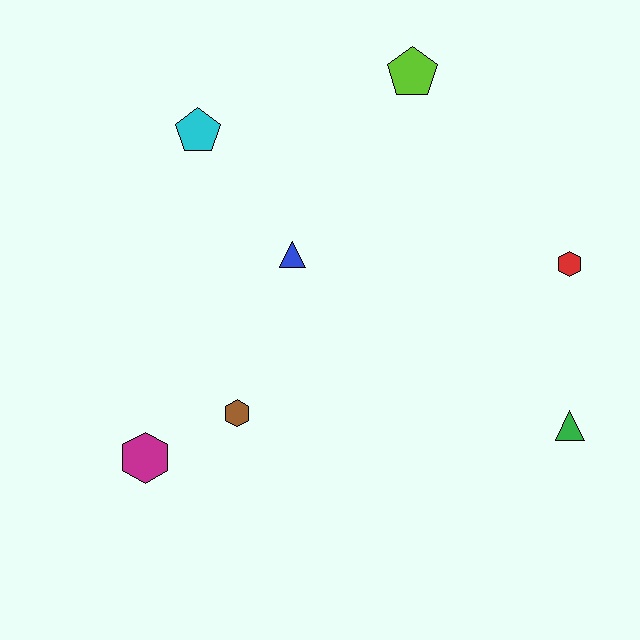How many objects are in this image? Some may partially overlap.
There are 7 objects.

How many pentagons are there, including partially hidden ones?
There are 2 pentagons.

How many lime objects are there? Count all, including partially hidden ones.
There is 1 lime object.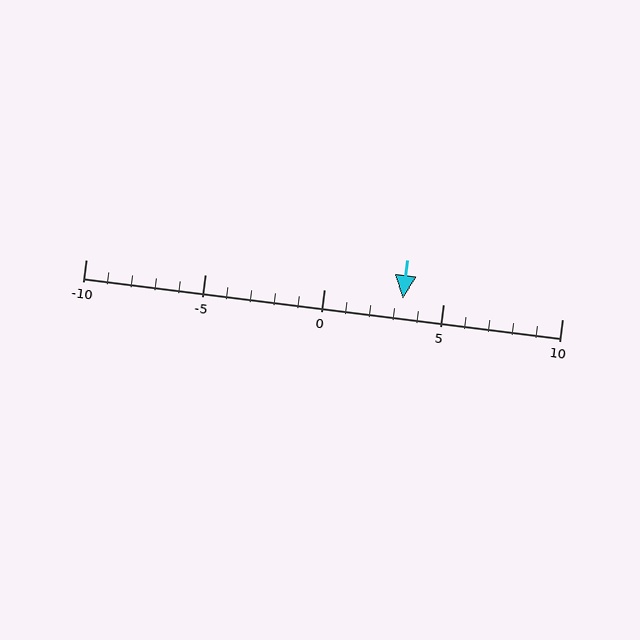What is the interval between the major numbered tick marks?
The major tick marks are spaced 5 units apart.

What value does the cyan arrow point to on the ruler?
The cyan arrow points to approximately 3.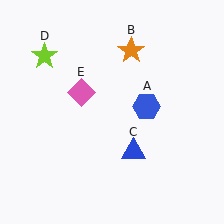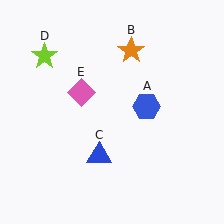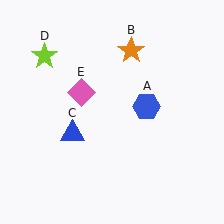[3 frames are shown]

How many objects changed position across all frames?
1 object changed position: blue triangle (object C).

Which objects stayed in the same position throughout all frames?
Blue hexagon (object A) and orange star (object B) and lime star (object D) and pink diamond (object E) remained stationary.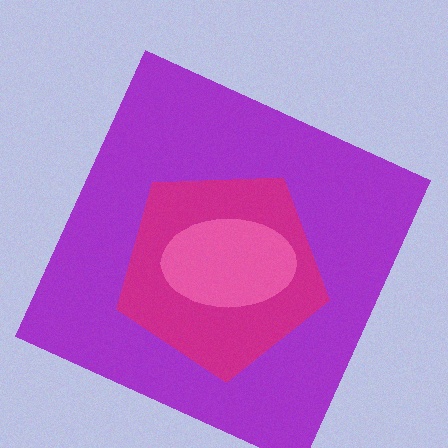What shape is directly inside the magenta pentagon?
The pink ellipse.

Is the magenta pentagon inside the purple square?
Yes.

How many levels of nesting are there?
3.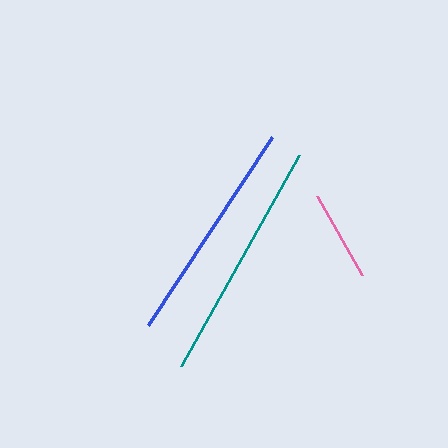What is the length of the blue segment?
The blue segment is approximately 226 pixels long.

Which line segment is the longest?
The teal line is the longest at approximately 242 pixels.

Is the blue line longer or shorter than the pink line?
The blue line is longer than the pink line.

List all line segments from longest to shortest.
From longest to shortest: teal, blue, pink.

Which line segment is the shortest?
The pink line is the shortest at approximately 90 pixels.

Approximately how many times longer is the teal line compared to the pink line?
The teal line is approximately 2.7 times the length of the pink line.